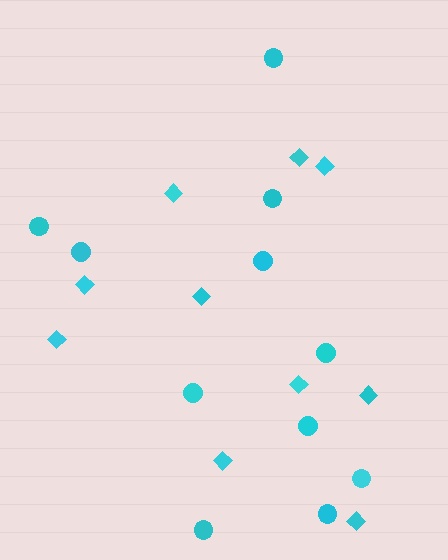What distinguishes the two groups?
There are 2 groups: one group of diamonds (10) and one group of circles (11).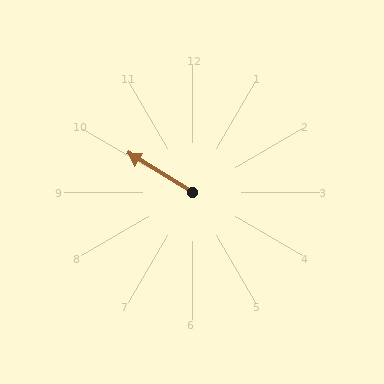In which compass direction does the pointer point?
Northwest.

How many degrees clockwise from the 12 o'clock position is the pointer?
Approximately 301 degrees.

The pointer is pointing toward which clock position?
Roughly 10 o'clock.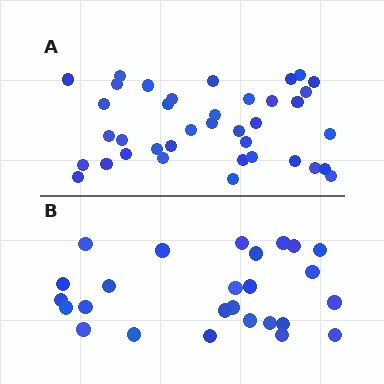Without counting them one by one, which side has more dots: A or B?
Region A (the top region) has more dots.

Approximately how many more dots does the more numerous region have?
Region A has roughly 12 or so more dots than region B.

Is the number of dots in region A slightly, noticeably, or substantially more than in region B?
Region A has substantially more. The ratio is roughly 1.5 to 1.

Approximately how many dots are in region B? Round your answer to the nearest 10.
About 30 dots. (The exact count is 26, which rounds to 30.)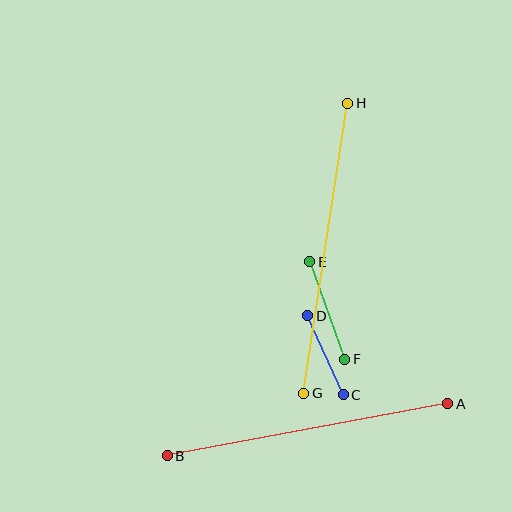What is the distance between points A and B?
The distance is approximately 285 pixels.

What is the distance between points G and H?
The distance is approximately 293 pixels.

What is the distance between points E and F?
The distance is approximately 104 pixels.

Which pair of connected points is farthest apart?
Points G and H are farthest apart.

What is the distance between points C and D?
The distance is approximately 87 pixels.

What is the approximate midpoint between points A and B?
The midpoint is at approximately (308, 430) pixels.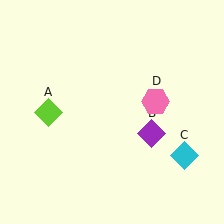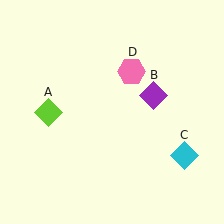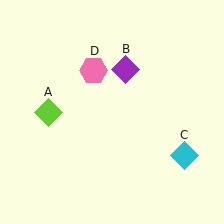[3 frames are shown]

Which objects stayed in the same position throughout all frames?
Lime diamond (object A) and cyan diamond (object C) remained stationary.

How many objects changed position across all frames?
2 objects changed position: purple diamond (object B), pink hexagon (object D).